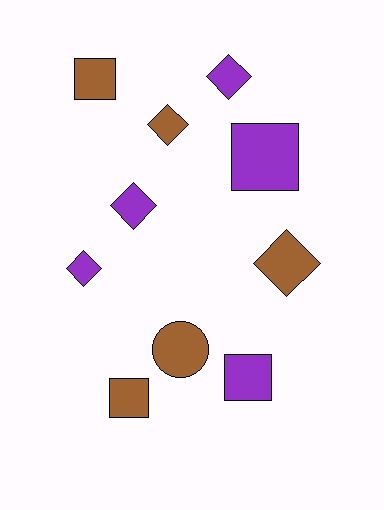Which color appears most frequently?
Purple, with 5 objects.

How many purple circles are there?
There are no purple circles.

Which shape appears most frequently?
Diamond, with 5 objects.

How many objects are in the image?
There are 10 objects.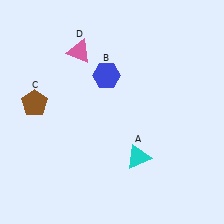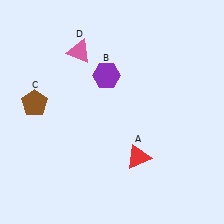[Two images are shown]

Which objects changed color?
A changed from cyan to red. B changed from blue to purple.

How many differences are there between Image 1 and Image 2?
There are 2 differences between the two images.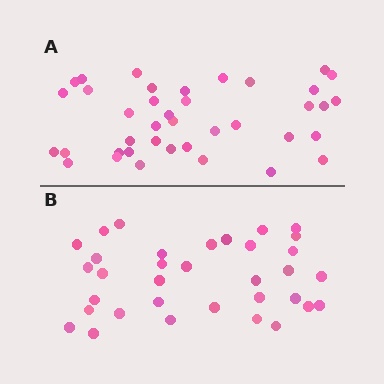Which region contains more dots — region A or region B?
Region A (the top region) has more dots.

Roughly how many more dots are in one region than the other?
Region A has about 5 more dots than region B.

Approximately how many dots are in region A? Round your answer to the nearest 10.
About 40 dots. (The exact count is 39, which rounds to 40.)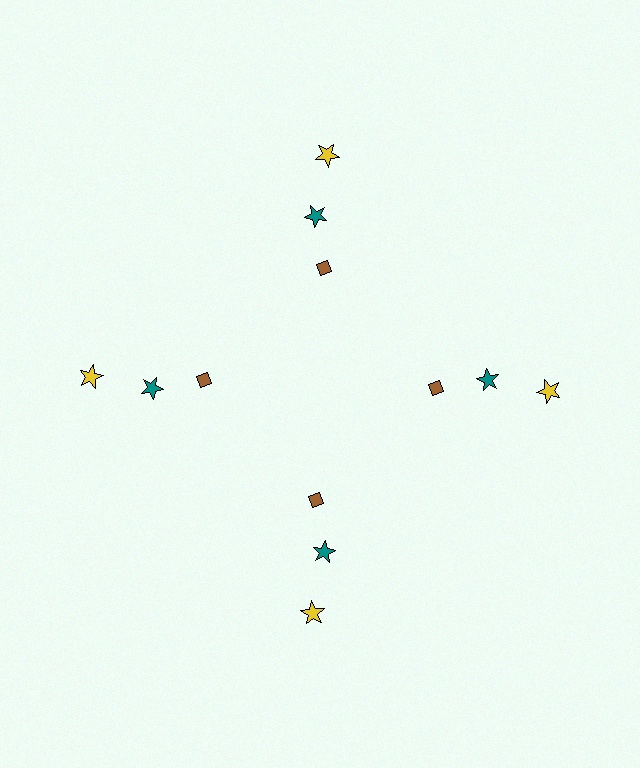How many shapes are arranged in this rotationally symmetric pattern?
There are 12 shapes, arranged in 4 groups of 3.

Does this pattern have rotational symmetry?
Yes, this pattern has 4-fold rotational symmetry. It looks the same after rotating 90 degrees around the center.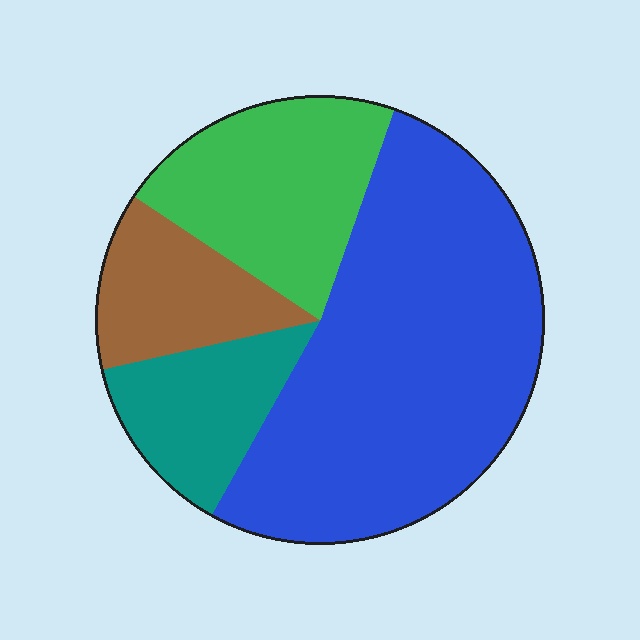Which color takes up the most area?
Blue, at roughly 55%.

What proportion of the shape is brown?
Brown covers about 15% of the shape.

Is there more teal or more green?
Green.